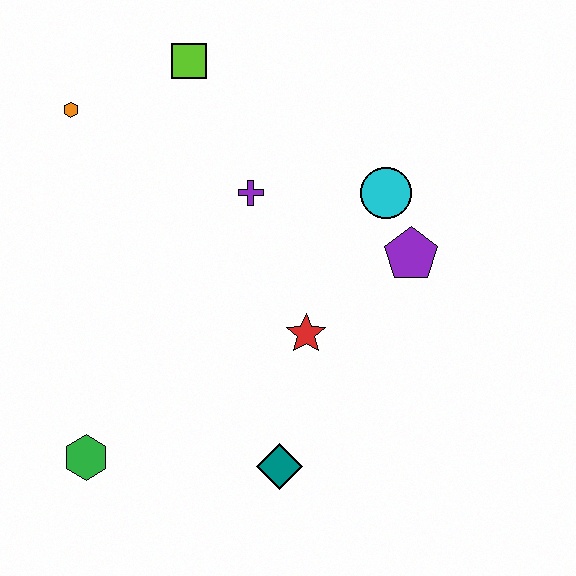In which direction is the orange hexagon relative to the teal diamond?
The orange hexagon is above the teal diamond.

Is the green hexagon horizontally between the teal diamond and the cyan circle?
No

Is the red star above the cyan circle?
No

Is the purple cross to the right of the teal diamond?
No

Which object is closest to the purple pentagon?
The cyan circle is closest to the purple pentagon.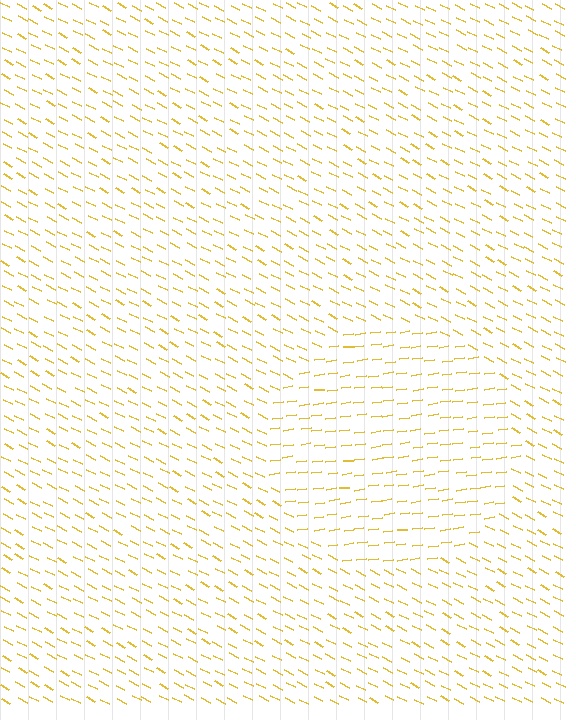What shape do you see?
I see a circle.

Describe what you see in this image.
The image is filled with small yellow line segments. A circle region in the image has lines oriented differently from the surrounding lines, creating a visible texture boundary.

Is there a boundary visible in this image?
Yes, there is a texture boundary formed by a change in line orientation.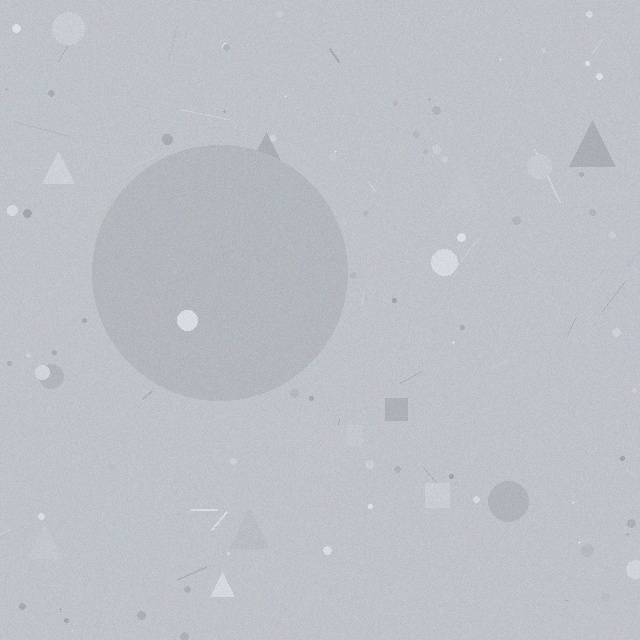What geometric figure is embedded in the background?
A circle is embedded in the background.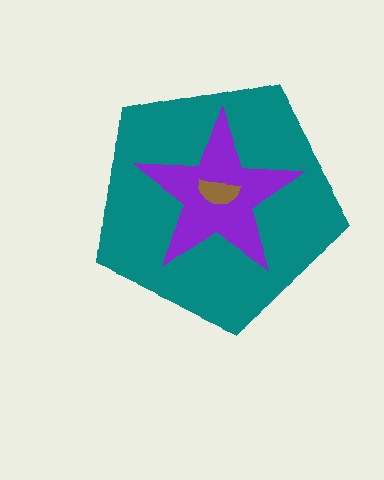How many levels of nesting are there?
3.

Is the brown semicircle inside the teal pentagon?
Yes.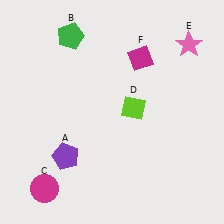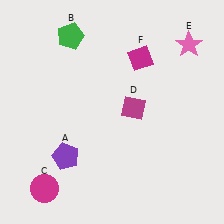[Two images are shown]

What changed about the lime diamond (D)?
In Image 1, D is lime. In Image 2, it changed to magenta.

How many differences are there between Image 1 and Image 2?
There is 1 difference between the two images.